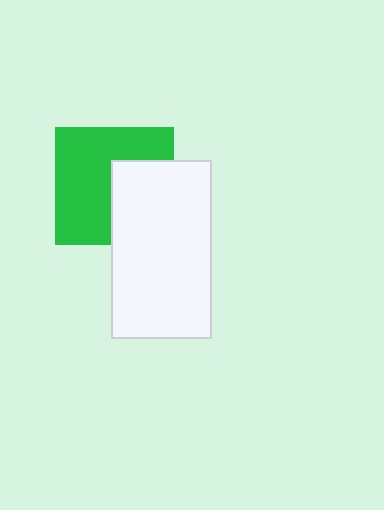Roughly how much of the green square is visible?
About half of it is visible (roughly 62%).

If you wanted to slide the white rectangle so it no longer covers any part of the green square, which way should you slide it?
Slide it right — that is the most direct way to separate the two shapes.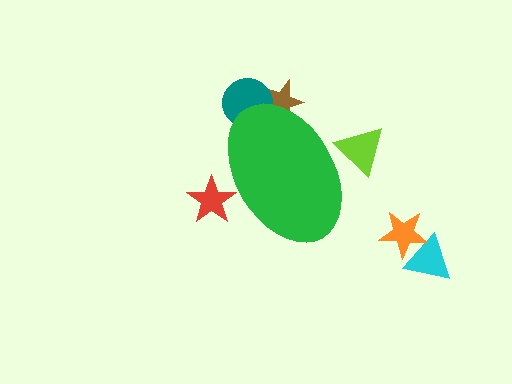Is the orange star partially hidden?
No, the orange star is fully visible.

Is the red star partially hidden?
Yes, the red star is partially hidden behind the green ellipse.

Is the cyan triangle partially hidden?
No, the cyan triangle is fully visible.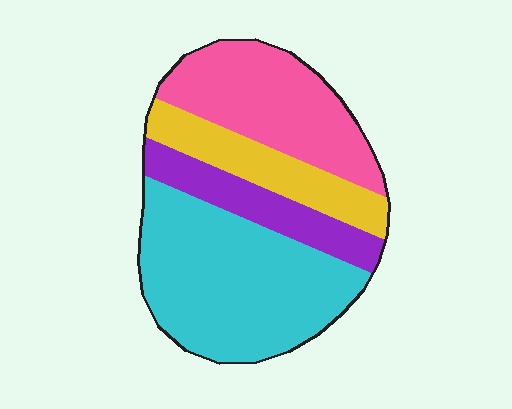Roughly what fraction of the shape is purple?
Purple covers 14% of the shape.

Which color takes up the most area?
Cyan, at roughly 40%.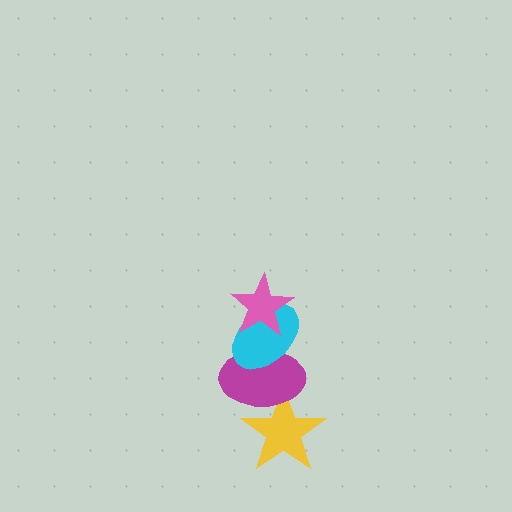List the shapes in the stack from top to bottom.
From top to bottom: the pink star, the cyan ellipse, the magenta ellipse, the yellow star.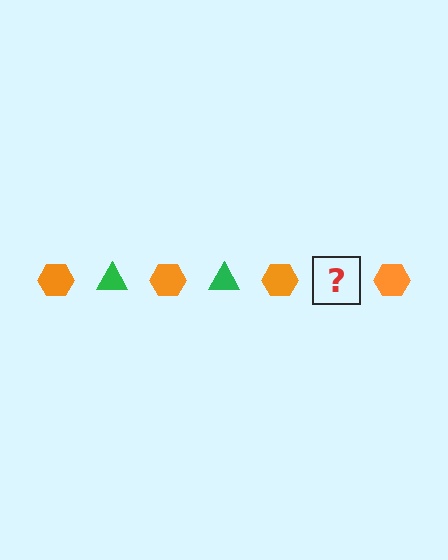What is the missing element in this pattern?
The missing element is a green triangle.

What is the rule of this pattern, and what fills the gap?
The rule is that the pattern alternates between orange hexagon and green triangle. The gap should be filled with a green triangle.